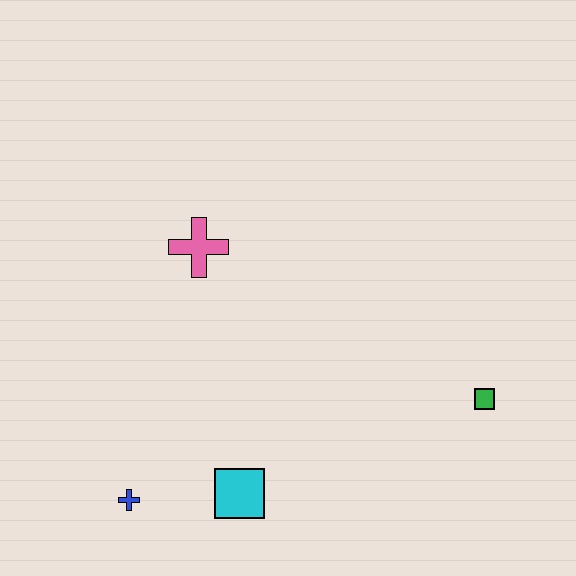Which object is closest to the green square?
The cyan square is closest to the green square.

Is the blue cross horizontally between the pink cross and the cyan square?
No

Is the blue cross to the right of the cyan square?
No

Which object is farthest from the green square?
The blue cross is farthest from the green square.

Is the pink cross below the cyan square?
No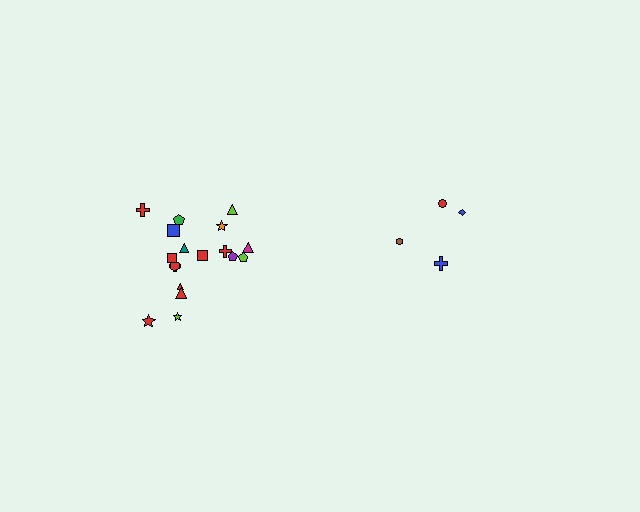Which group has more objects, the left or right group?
The left group.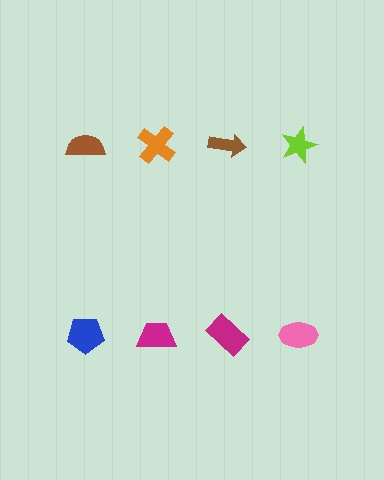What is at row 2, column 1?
A blue pentagon.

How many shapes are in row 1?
4 shapes.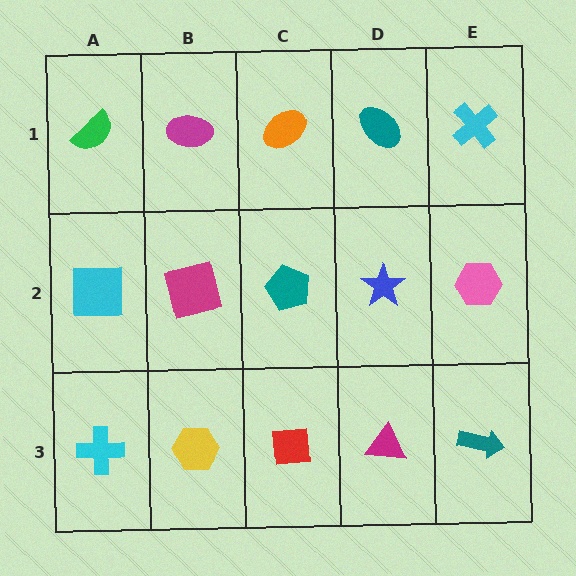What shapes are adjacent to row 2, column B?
A magenta ellipse (row 1, column B), a yellow hexagon (row 3, column B), a cyan square (row 2, column A), a teal pentagon (row 2, column C).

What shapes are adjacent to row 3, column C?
A teal pentagon (row 2, column C), a yellow hexagon (row 3, column B), a magenta triangle (row 3, column D).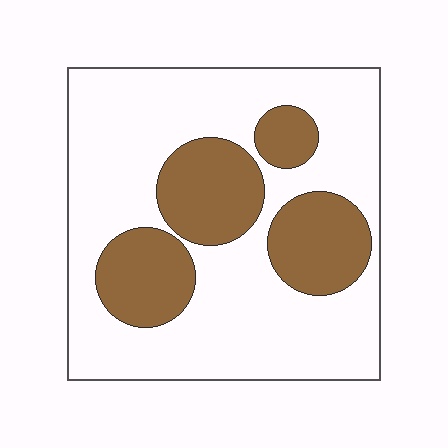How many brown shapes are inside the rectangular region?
4.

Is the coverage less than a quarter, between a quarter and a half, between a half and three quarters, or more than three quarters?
Between a quarter and a half.